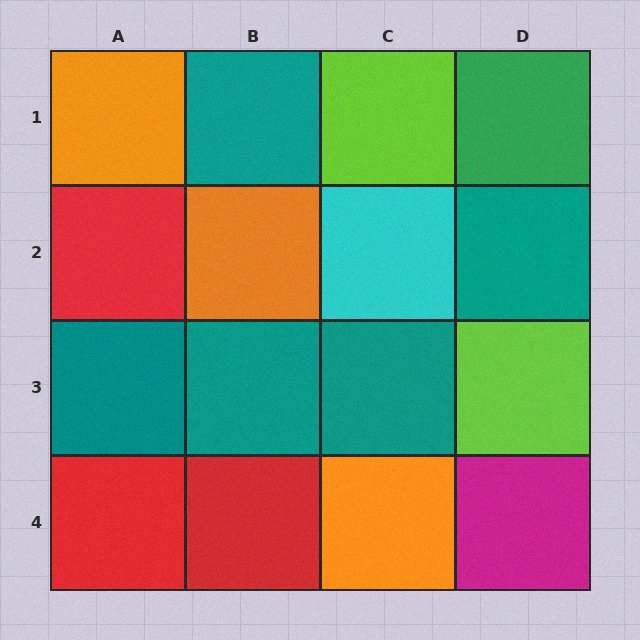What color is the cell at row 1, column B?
Teal.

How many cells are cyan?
1 cell is cyan.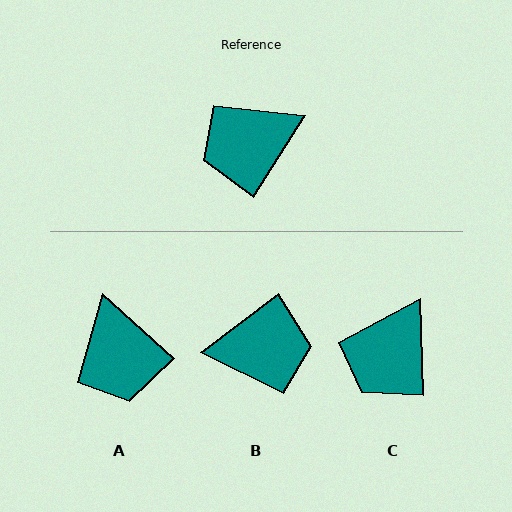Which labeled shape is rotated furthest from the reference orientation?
B, about 159 degrees away.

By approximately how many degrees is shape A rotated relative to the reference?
Approximately 81 degrees counter-clockwise.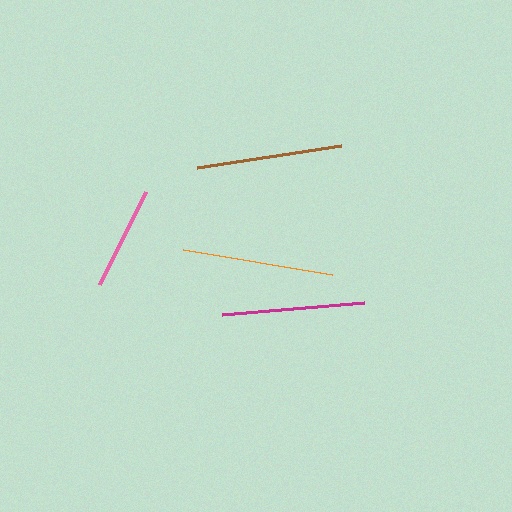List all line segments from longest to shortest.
From longest to shortest: orange, brown, magenta, pink.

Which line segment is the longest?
The orange line is the longest at approximately 151 pixels.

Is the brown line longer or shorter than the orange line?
The orange line is longer than the brown line.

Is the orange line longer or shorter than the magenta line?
The orange line is longer than the magenta line.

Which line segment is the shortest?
The pink line is the shortest at approximately 104 pixels.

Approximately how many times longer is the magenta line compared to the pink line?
The magenta line is approximately 1.4 times the length of the pink line.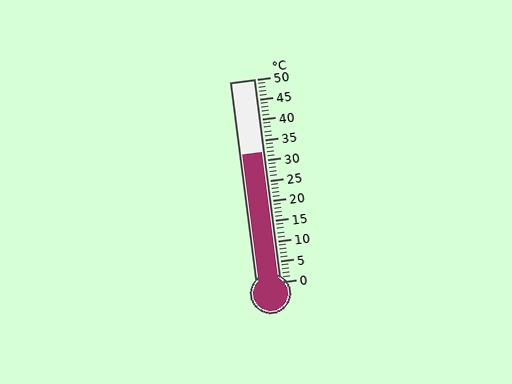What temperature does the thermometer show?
The thermometer shows approximately 32°C.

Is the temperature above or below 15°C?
The temperature is above 15°C.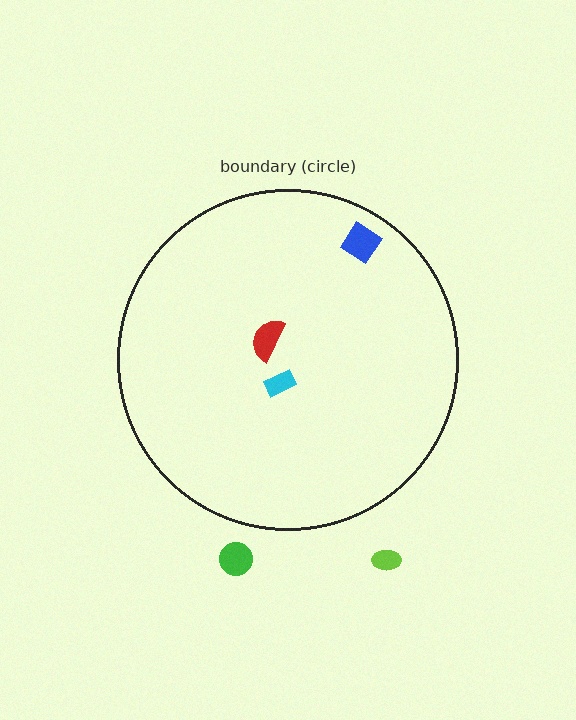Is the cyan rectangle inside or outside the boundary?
Inside.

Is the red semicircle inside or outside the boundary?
Inside.